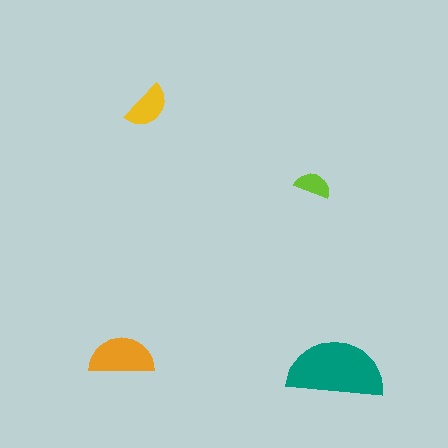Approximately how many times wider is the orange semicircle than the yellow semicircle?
About 1.5 times wider.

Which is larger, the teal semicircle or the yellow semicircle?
The teal one.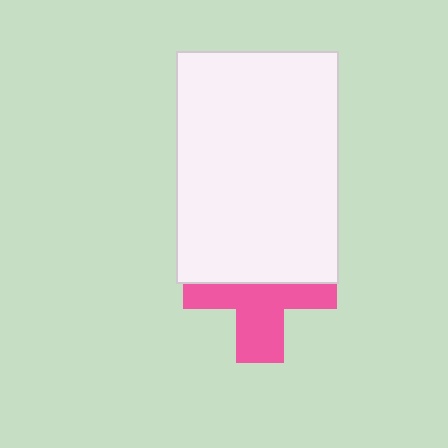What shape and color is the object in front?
The object in front is a white rectangle.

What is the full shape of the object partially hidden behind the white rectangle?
The partially hidden object is a pink cross.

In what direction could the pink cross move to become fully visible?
The pink cross could move down. That would shift it out from behind the white rectangle entirely.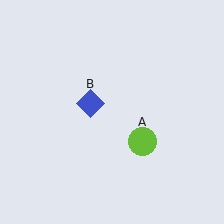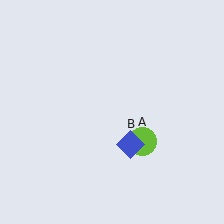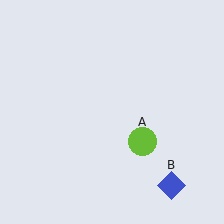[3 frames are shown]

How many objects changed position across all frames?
1 object changed position: blue diamond (object B).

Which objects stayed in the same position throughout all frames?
Lime circle (object A) remained stationary.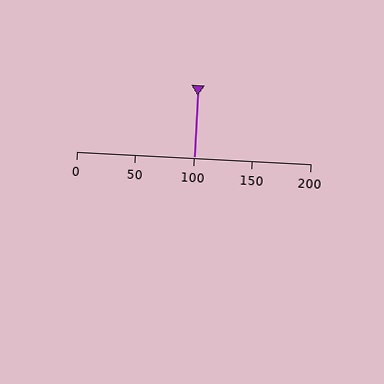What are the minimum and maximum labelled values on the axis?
The axis runs from 0 to 200.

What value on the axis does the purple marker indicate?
The marker indicates approximately 100.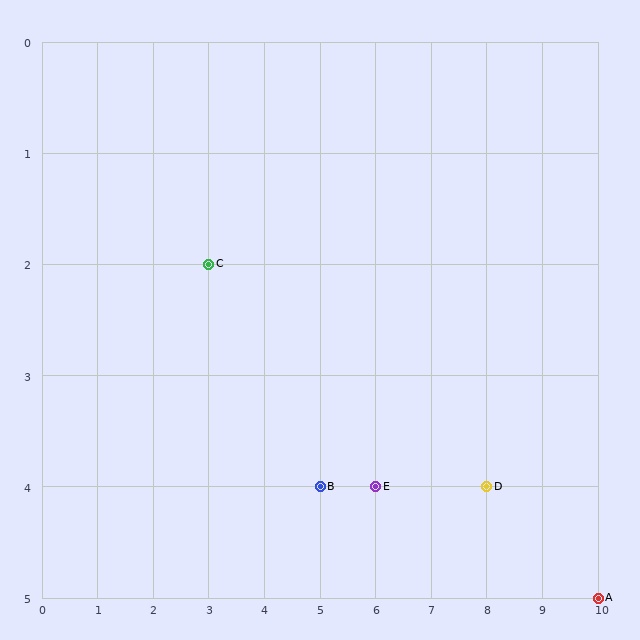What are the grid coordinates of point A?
Point A is at grid coordinates (10, 5).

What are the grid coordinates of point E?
Point E is at grid coordinates (6, 4).